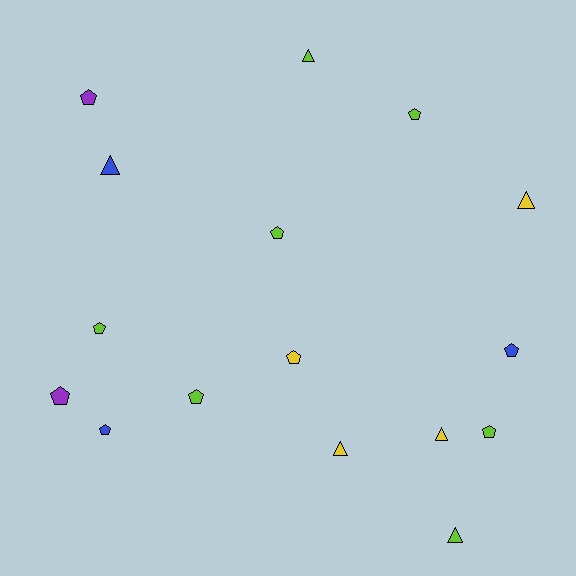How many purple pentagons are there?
There are 2 purple pentagons.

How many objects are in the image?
There are 16 objects.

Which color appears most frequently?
Lime, with 7 objects.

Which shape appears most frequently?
Pentagon, with 10 objects.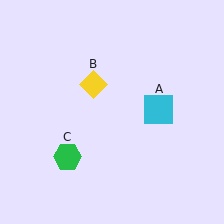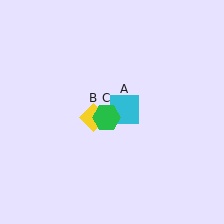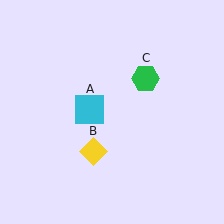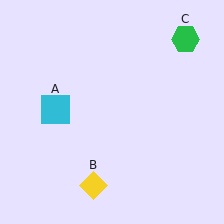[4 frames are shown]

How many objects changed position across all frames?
3 objects changed position: cyan square (object A), yellow diamond (object B), green hexagon (object C).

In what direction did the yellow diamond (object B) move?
The yellow diamond (object B) moved down.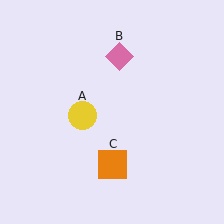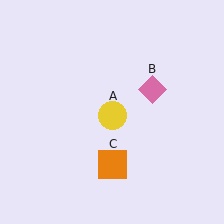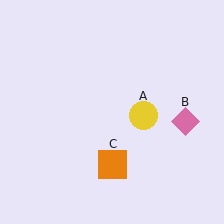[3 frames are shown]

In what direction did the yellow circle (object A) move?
The yellow circle (object A) moved right.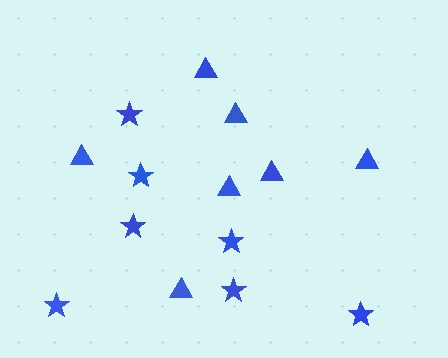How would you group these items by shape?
There are 2 groups: one group of stars (7) and one group of triangles (7).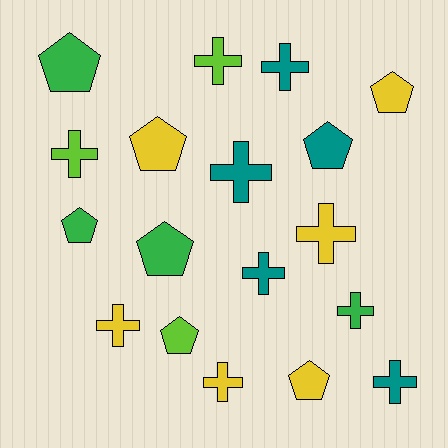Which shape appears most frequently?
Cross, with 10 objects.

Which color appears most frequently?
Yellow, with 6 objects.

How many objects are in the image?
There are 18 objects.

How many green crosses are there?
There is 1 green cross.